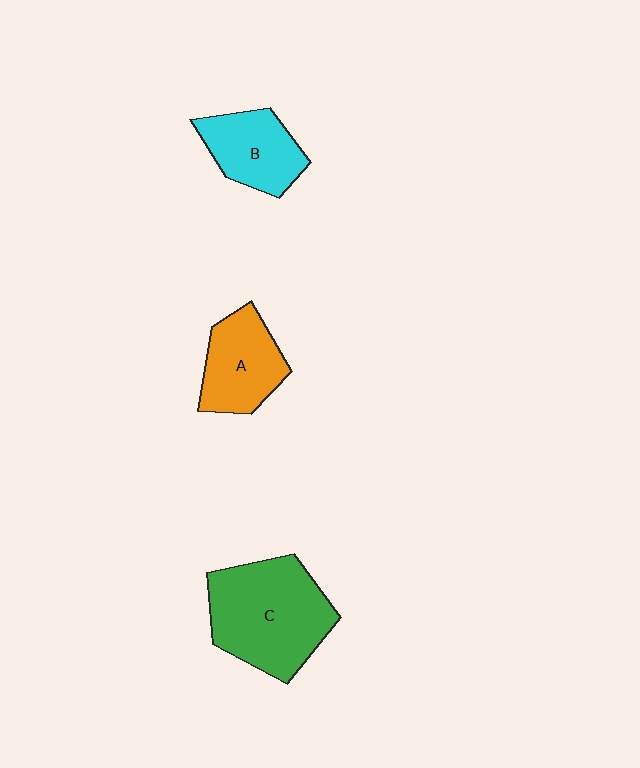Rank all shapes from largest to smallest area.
From largest to smallest: C (green), A (orange), B (cyan).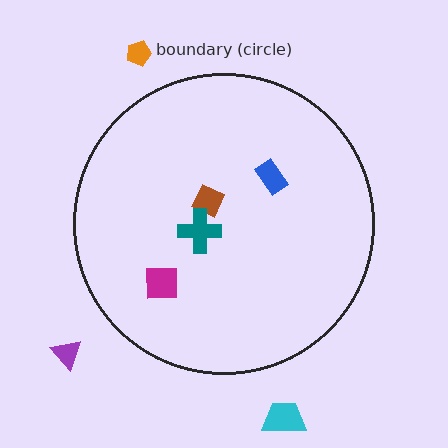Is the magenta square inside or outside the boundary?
Inside.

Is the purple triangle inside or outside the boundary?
Outside.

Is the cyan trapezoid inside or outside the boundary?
Outside.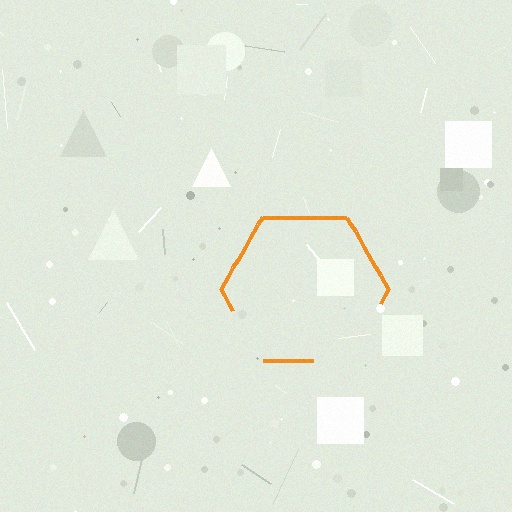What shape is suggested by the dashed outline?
The dashed outline suggests a hexagon.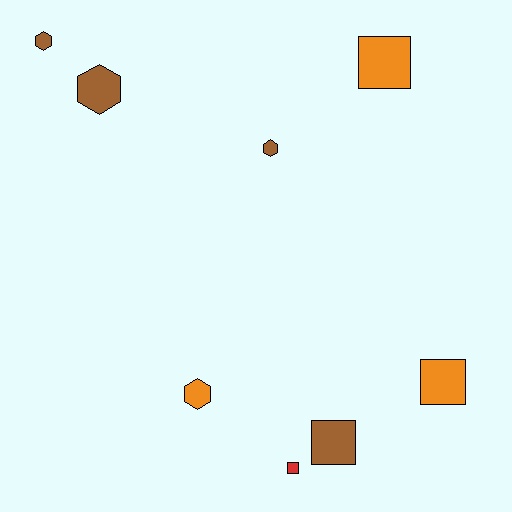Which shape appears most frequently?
Square, with 4 objects.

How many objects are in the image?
There are 8 objects.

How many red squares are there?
There is 1 red square.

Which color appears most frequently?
Brown, with 4 objects.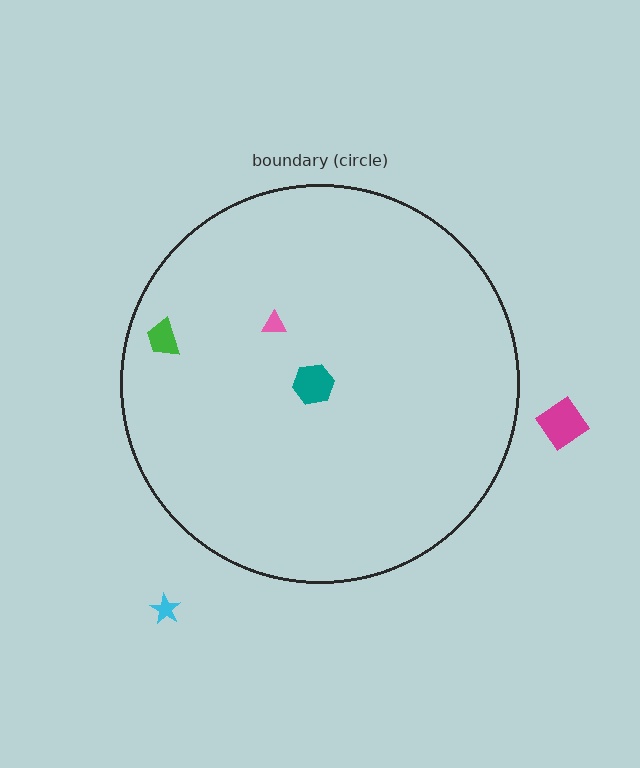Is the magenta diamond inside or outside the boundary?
Outside.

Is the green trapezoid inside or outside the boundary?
Inside.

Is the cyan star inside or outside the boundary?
Outside.